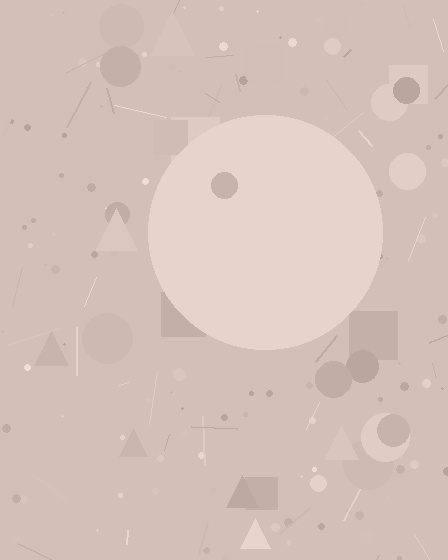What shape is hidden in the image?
A circle is hidden in the image.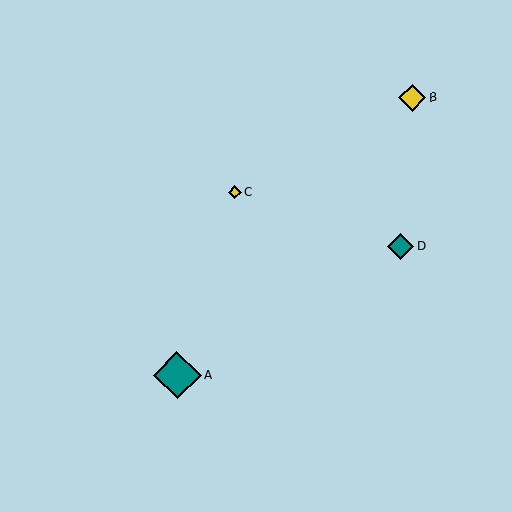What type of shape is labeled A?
Shape A is a teal diamond.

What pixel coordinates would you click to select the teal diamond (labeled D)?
Click at (400, 246) to select the teal diamond D.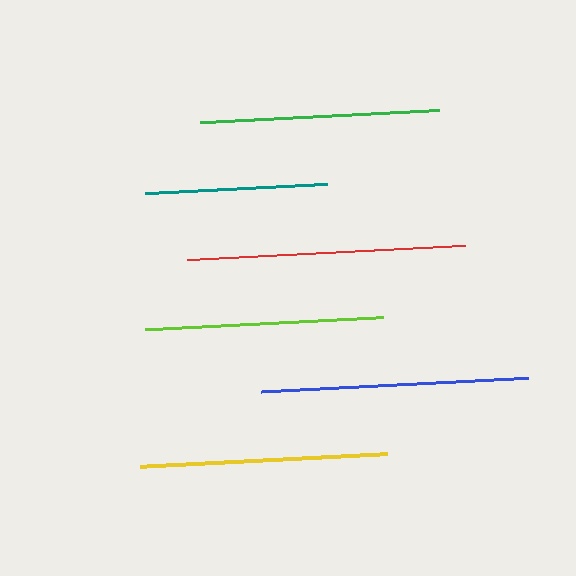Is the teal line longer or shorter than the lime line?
The lime line is longer than the teal line.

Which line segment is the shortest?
The teal line is the shortest at approximately 181 pixels.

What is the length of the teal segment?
The teal segment is approximately 181 pixels long.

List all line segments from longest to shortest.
From longest to shortest: red, blue, yellow, lime, green, teal.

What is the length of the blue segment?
The blue segment is approximately 267 pixels long.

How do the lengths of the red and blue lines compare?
The red and blue lines are approximately the same length.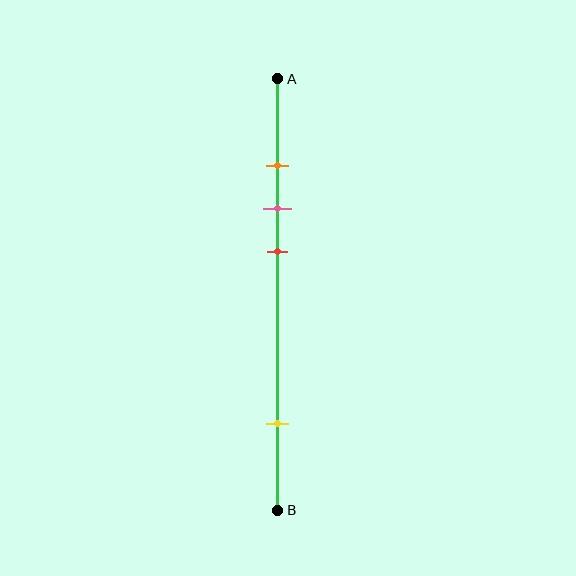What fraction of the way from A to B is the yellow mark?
The yellow mark is approximately 80% (0.8) of the way from A to B.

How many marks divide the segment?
There are 4 marks dividing the segment.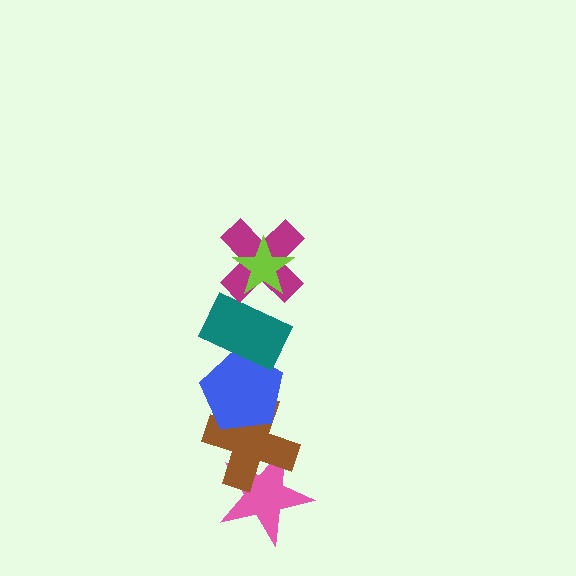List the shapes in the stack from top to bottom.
From top to bottom: the lime star, the magenta cross, the teal rectangle, the blue pentagon, the brown cross, the pink star.